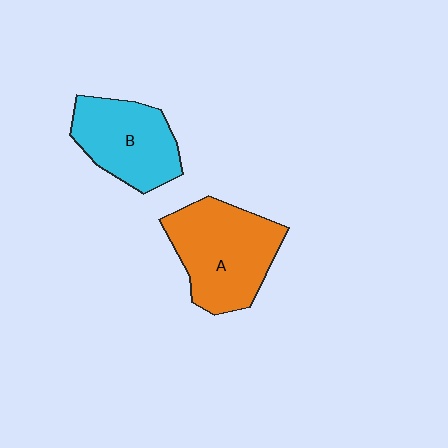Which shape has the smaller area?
Shape B (cyan).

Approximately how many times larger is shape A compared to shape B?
Approximately 1.2 times.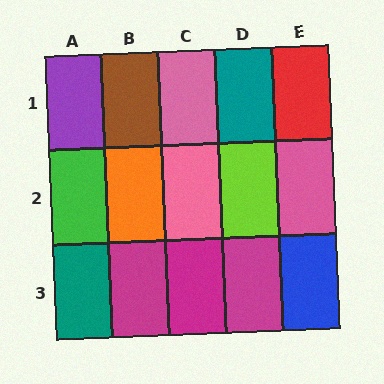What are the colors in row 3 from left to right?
Teal, magenta, magenta, magenta, blue.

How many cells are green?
1 cell is green.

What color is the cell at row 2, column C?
Pink.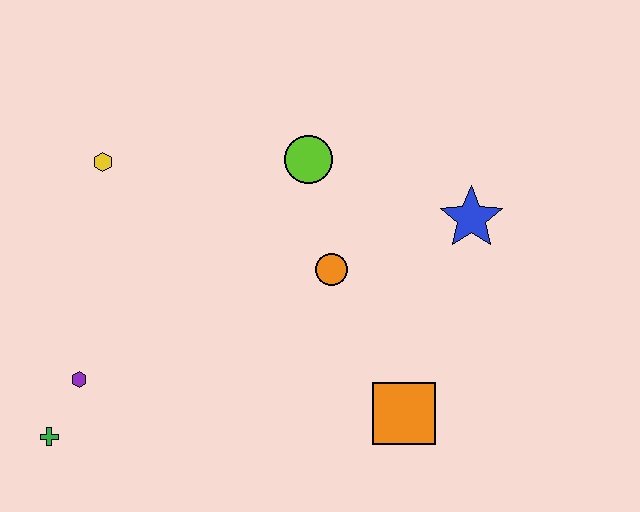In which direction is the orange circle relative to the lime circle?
The orange circle is below the lime circle.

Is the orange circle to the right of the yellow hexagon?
Yes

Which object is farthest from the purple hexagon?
The blue star is farthest from the purple hexagon.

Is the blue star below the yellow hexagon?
Yes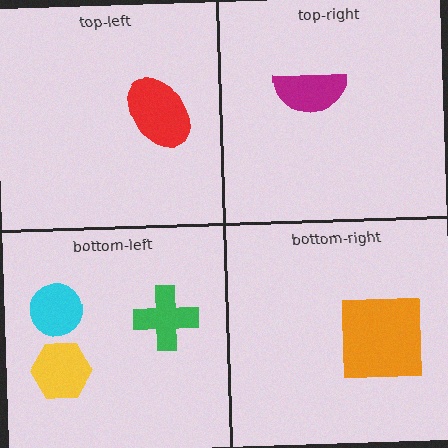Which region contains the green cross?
The bottom-left region.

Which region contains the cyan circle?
The bottom-left region.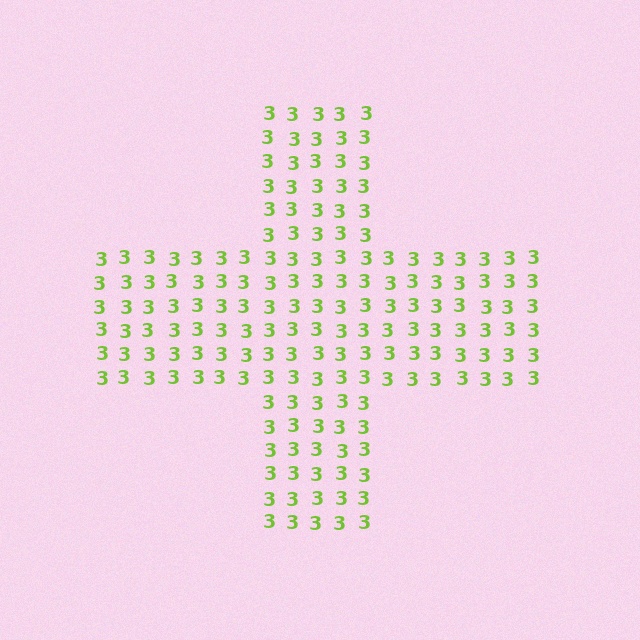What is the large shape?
The large shape is a cross.